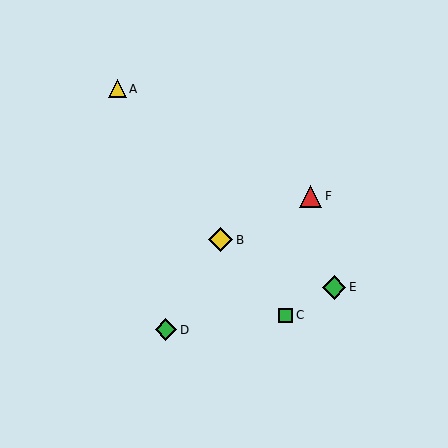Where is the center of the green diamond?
The center of the green diamond is at (334, 287).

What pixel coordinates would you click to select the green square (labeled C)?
Click at (286, 315) to select the green square C.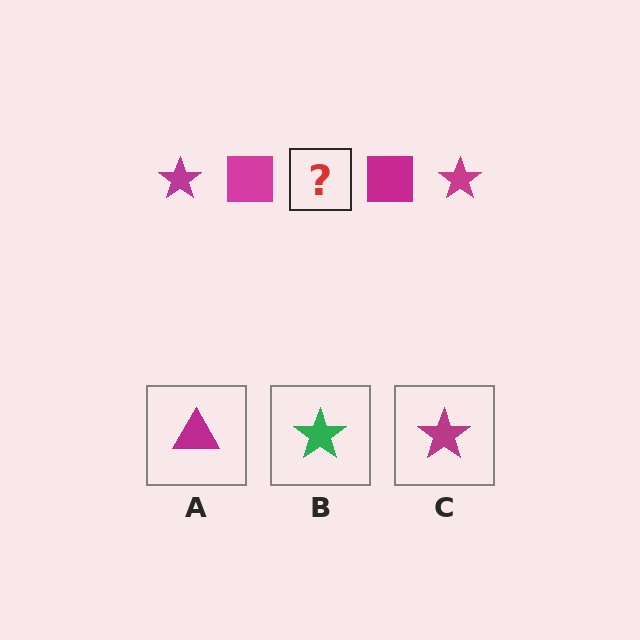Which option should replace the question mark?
Option C.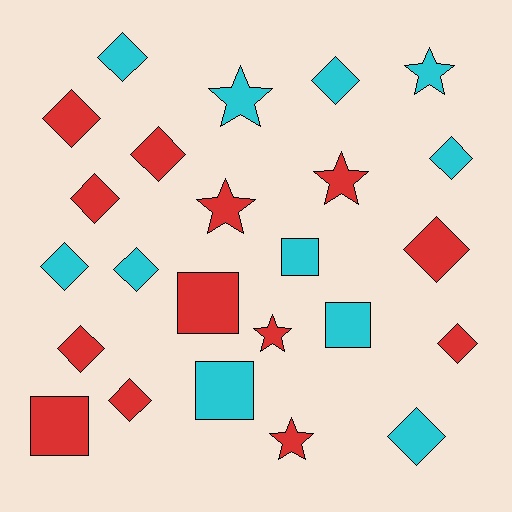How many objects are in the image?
There are 24 objects.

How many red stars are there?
There are 4 red stars.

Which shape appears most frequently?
Diamond, with 13 objects.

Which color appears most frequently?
Red, with 13 objects.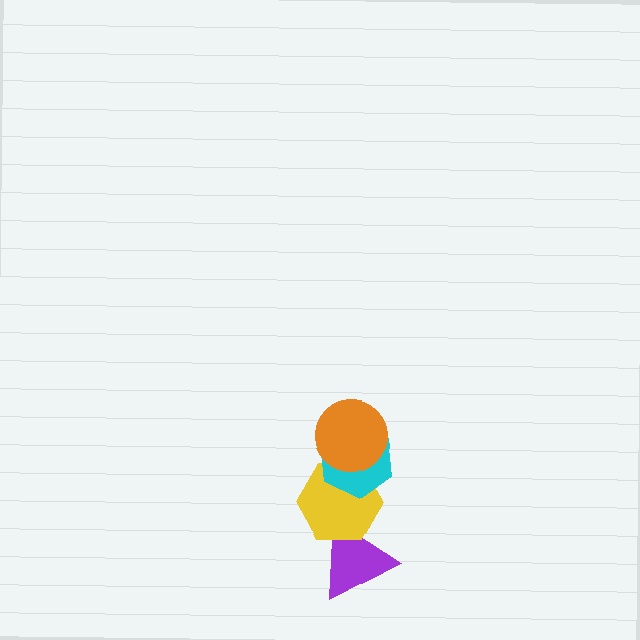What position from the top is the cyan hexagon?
The cyan hexagon is 2nd from the top.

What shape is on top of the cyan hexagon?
The orange circle is on top of the cyan hexagon.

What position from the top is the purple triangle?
The purple triangle is 4th from the top.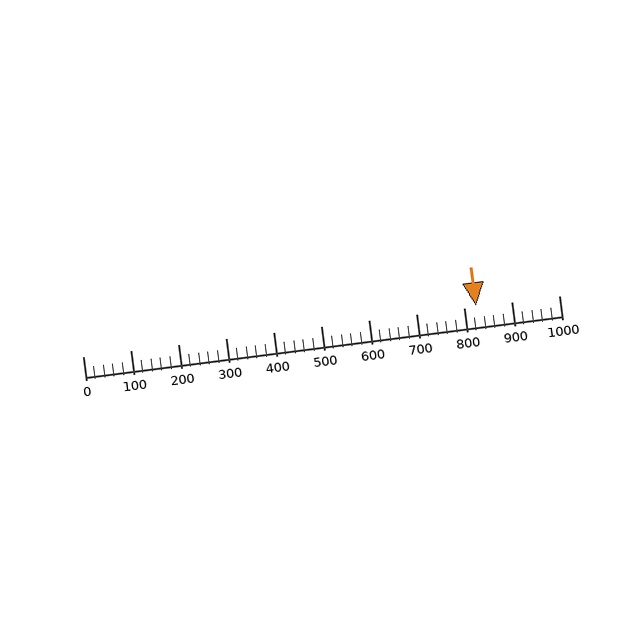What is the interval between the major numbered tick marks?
The major tick marks are spaced 100 units apart.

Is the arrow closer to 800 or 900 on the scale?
The arrow is closer to 800.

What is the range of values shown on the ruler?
The ruler shows values from 0 to 1000.